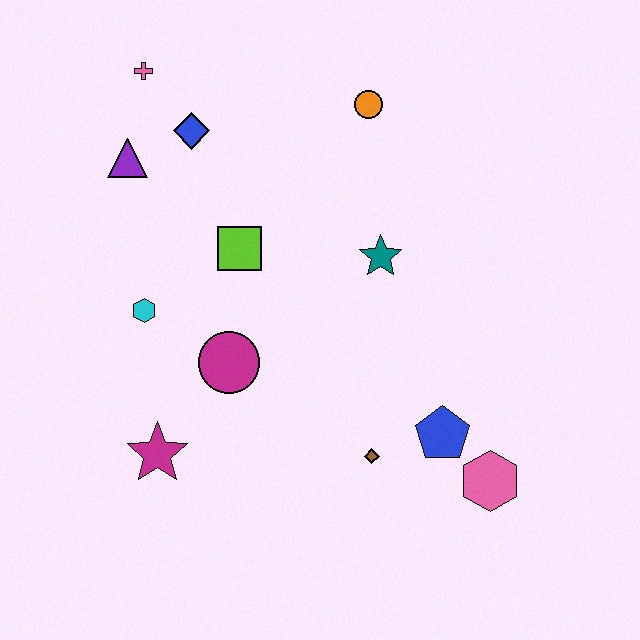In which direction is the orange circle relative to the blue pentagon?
The orange circle is above the blue pentagon.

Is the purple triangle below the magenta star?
No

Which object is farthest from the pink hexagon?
The pink cross is farthest from the pink hexagon.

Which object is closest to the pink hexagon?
The blue pentagon is closest to the pink hexagon.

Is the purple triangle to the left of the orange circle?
Yes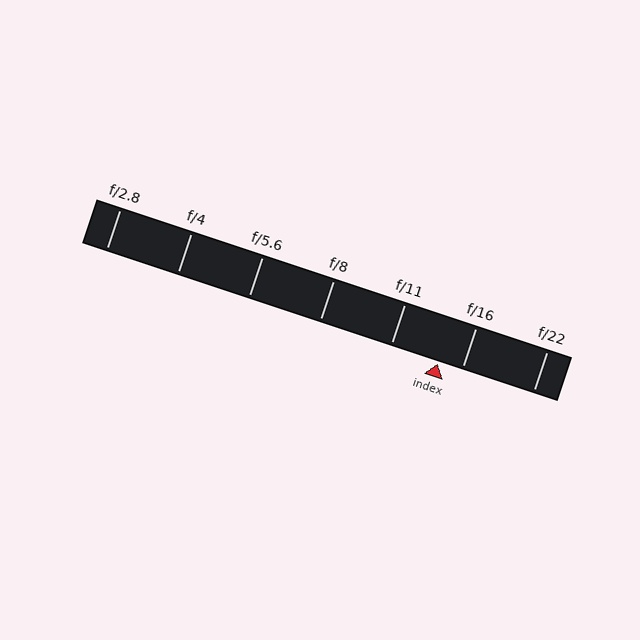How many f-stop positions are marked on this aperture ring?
There are 7 f-stop positions marked.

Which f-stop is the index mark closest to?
The index mark is closest to f/16.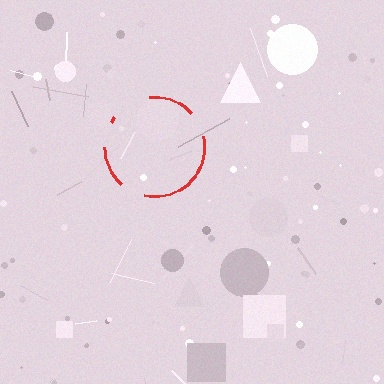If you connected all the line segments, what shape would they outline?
They would outline a circle.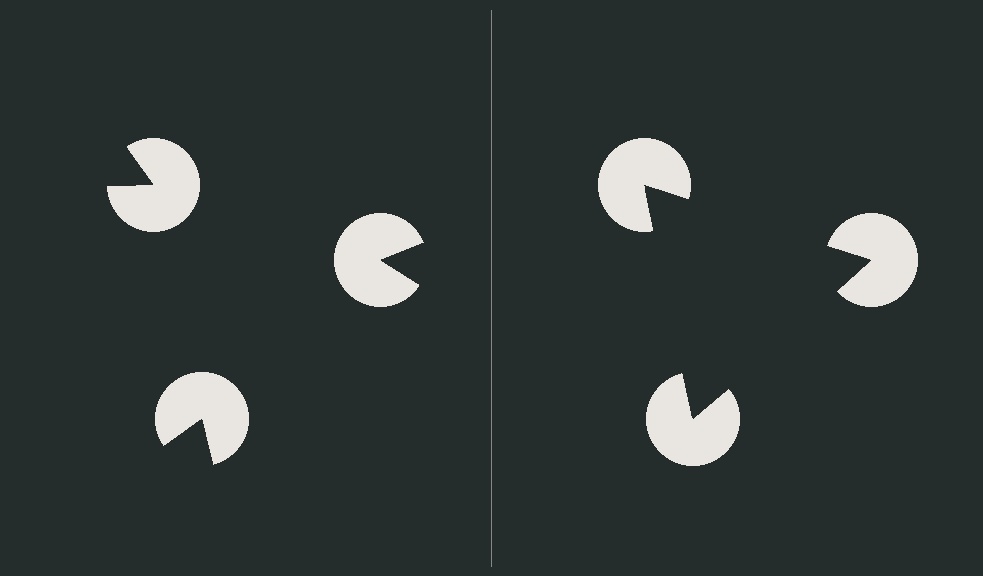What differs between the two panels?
The pac-man discs are positioned identically on both sides; only the wedge orientations differ. On the right they align to a triangle; on the left they are misaligned.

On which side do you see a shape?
An illusory triangle appears on the right side. On the left side the wedge cuts are rotated, so no coherent shape forms.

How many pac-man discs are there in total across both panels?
6 — 3 on each side.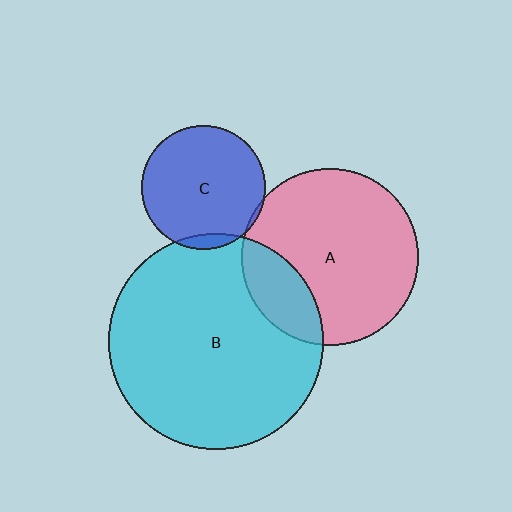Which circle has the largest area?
Circle B (cyan).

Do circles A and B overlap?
Yes.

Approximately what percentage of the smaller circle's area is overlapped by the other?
Approximately 20%.